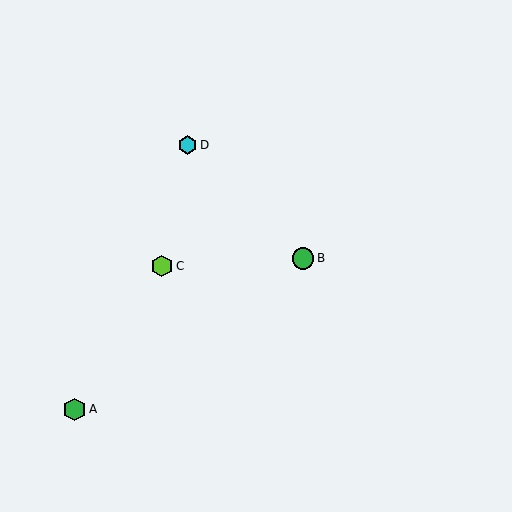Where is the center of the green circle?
The center of the green circle is at (303, 258).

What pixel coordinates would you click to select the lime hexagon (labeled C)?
Click at (162, 266) to select the lime hexagon C.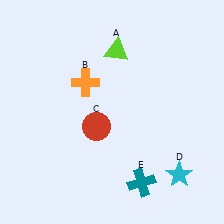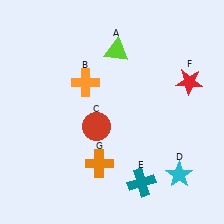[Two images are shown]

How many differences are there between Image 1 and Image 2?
There are 2 differences between the two images.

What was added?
A red star (F), an orange cross (G) were added in Image 2.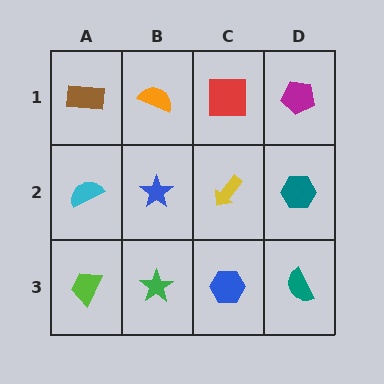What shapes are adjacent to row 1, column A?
A cyan semicircle (row 2, column A), an orange semicircle (row 1, column B).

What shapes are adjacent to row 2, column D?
A magenta pentagon (row 1, column D), a teal semicircle (row 3, column D), a yellow arrow (row 2, column C).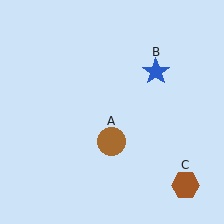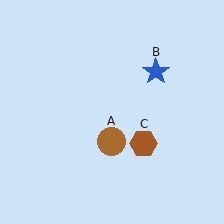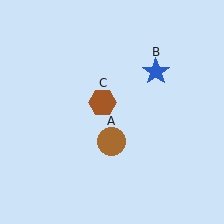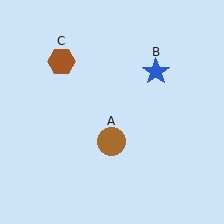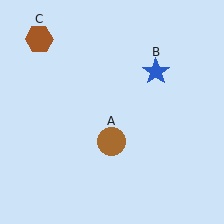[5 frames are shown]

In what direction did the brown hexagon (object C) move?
The brown hexagon (object C) moved up and to the left.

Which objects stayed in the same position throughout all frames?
Brown circle (object A) and blue star (object B) remained stationary.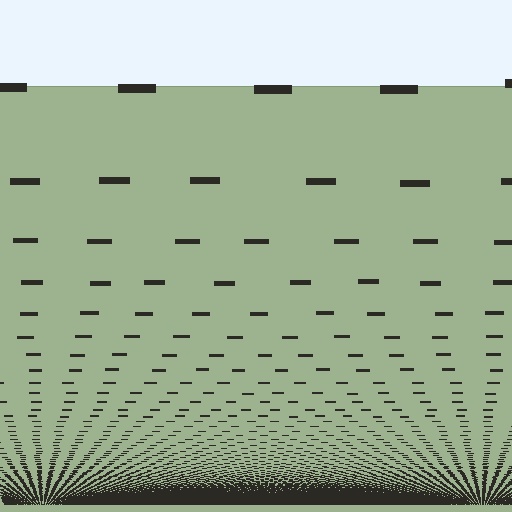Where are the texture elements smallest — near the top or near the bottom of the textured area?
Near the bottom.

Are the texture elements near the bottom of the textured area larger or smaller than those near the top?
Smaller. The gradient is inverted — elements near the bottom are smaller and denser.